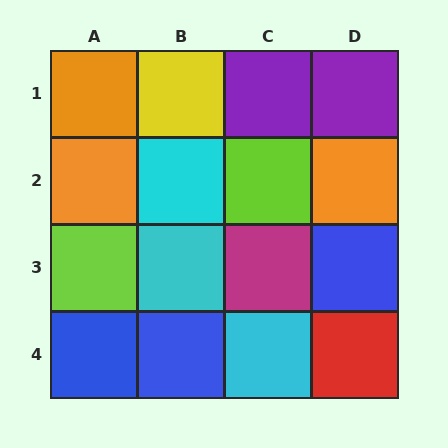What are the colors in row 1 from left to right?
Orange, yellow, purple, purple.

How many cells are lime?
2 cells are lime.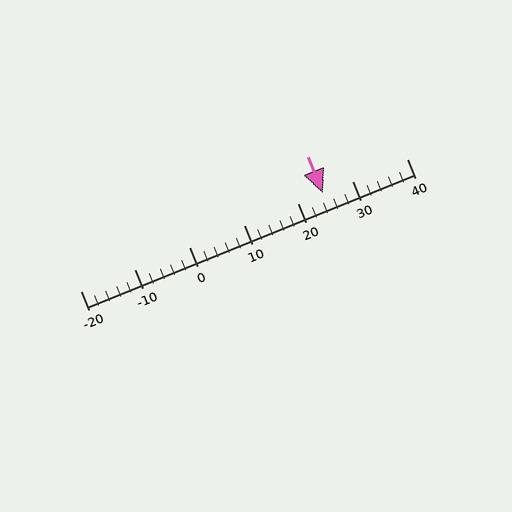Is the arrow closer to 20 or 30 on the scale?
The arrow is closer to 20.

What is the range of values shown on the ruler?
The ruler shows values from -20 to 40.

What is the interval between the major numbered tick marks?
The major tick marks are spaced 10 units apart.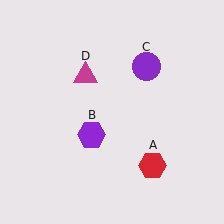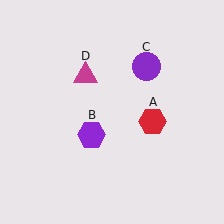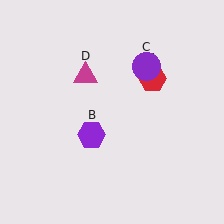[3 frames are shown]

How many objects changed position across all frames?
1 object changed position: red hexagon (object A).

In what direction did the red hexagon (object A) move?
The red hexagon (object A) moved up.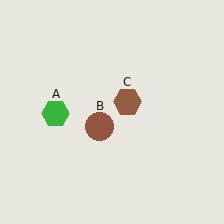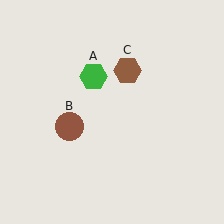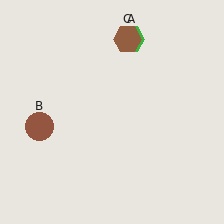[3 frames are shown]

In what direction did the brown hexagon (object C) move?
The brown hexagon (object C) moved up.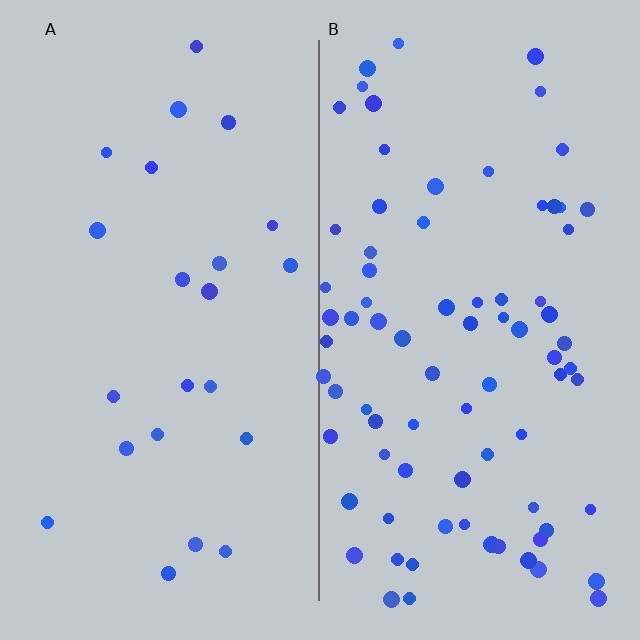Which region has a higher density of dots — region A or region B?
B (the right).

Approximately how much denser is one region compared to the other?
Approximately 3.5× — region B over region A.